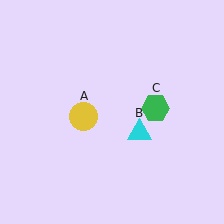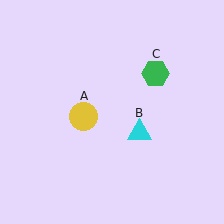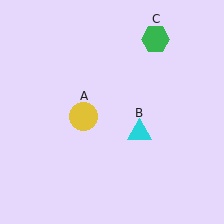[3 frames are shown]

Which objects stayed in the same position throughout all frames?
Yellow circle (object A) and cyan triangle (object B) remained stationary.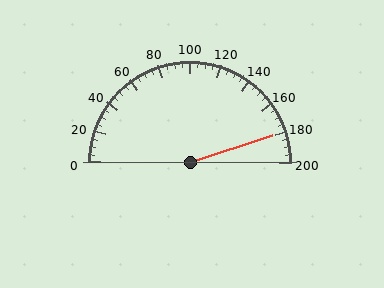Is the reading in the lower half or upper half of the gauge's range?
The reading is in the upper half of the range (0 to 200).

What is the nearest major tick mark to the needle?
The nearest major tick mark is 180.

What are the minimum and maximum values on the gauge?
The gauge ranges from 0 to 200.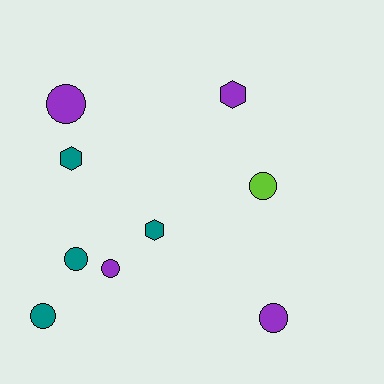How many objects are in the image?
There are 9 objects.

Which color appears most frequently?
Purple, with 4 objects.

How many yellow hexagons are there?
There are no yellow hexagons.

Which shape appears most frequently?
Circle, with 6 objects.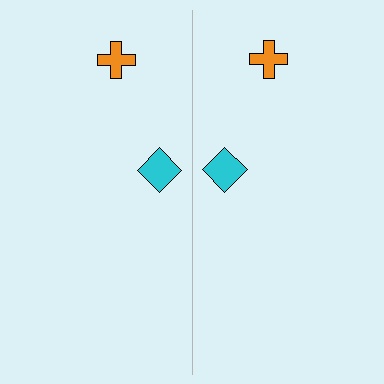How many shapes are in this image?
There are 4 shapes in this image.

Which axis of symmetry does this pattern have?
The pattern has a vertical axis of symmetry running through the center of the image.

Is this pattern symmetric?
Yes, this pattern has bilateral (reflection) symmetry.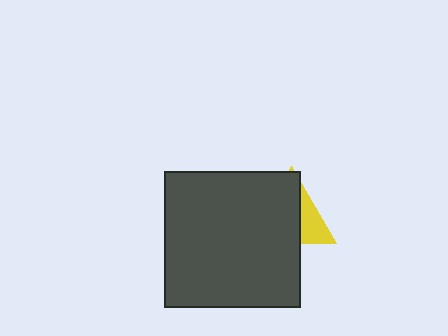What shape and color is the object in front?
The object in front is a dark gray square.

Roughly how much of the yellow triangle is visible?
A small part of it is visible (roughly 31%).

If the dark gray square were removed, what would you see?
You would see the complete yellow triangle.